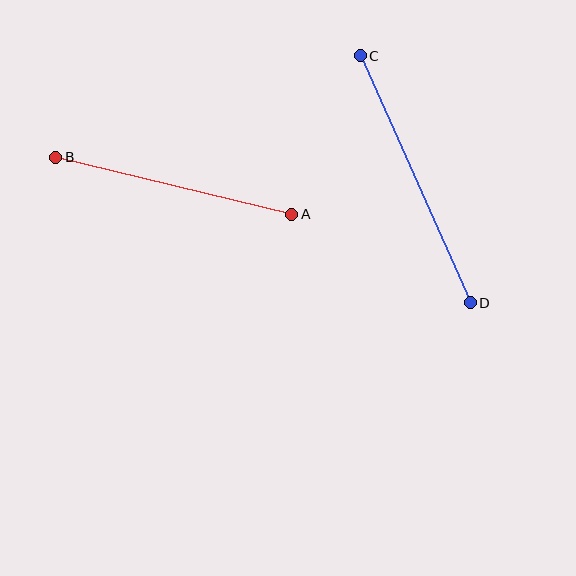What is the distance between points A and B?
The distance is approximately 243 pixels.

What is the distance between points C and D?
The distance is approximately 270 pixels.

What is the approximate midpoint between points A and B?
The midpoint is at approximately (174, 186) pixels.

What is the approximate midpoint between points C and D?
The midpoint is at approximately (415, 179) pixels.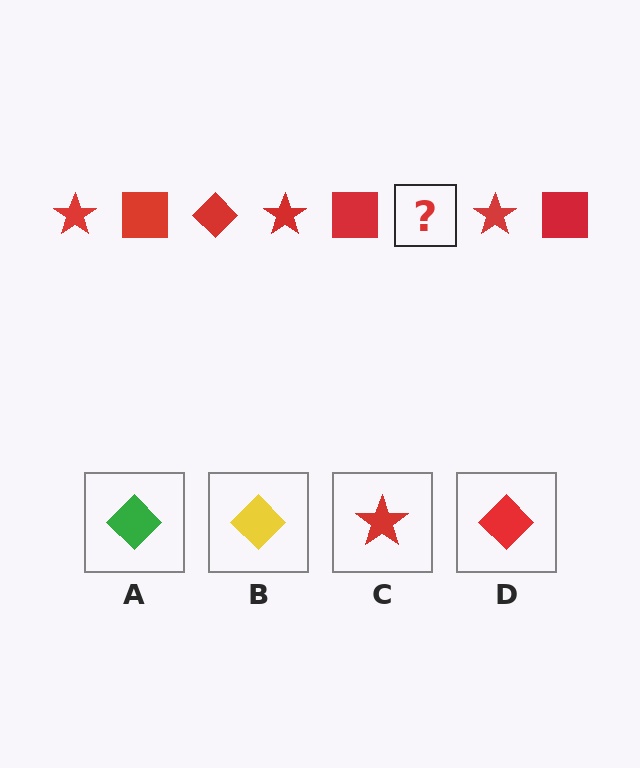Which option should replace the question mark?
Option D.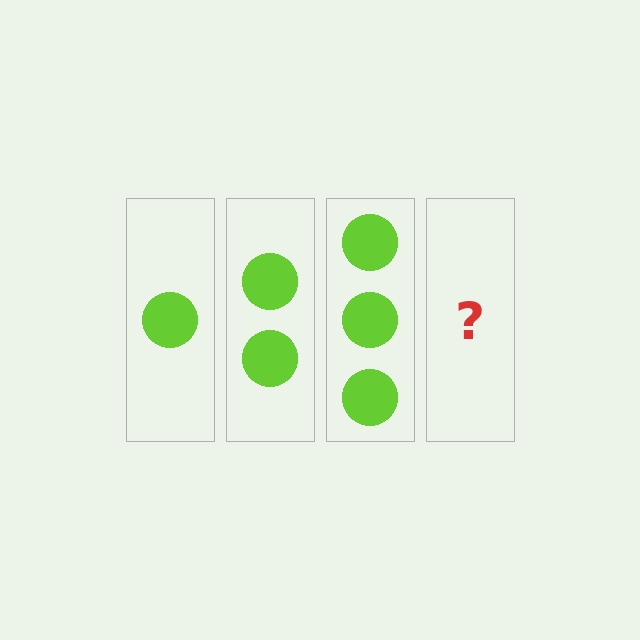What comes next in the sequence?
The next element should be 4 circles.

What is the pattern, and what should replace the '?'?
The pattern is that each step adds one more circle. The '?' should be 4 circles.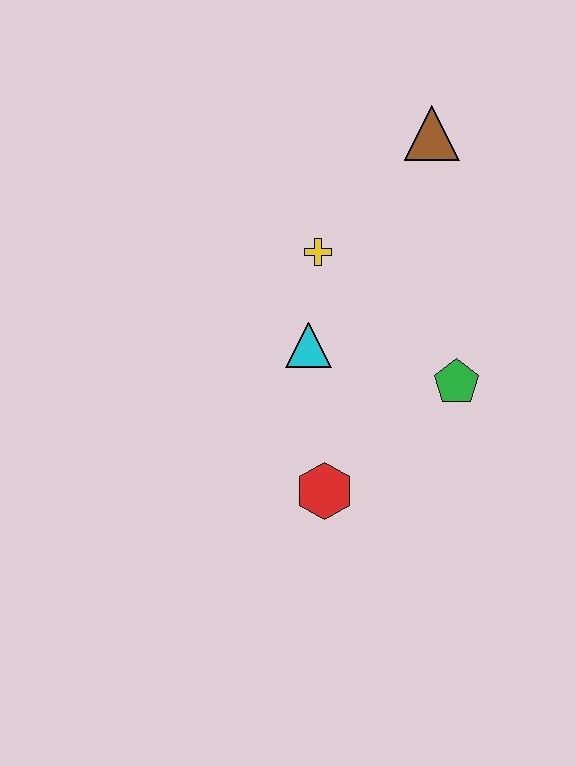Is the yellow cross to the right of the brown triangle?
No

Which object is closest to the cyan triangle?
The yellow cross is closest to the cyan triangle.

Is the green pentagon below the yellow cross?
Yes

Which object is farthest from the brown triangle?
The red hexagon is farthest from the brown triangle.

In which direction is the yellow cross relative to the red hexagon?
The yellow cross is above the red hexagon.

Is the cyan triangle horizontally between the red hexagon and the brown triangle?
No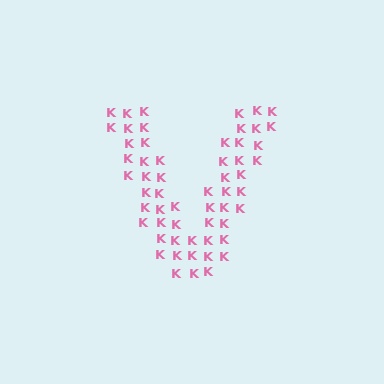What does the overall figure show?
The overall figure shows the letter V.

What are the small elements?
The small elements are letter K's.